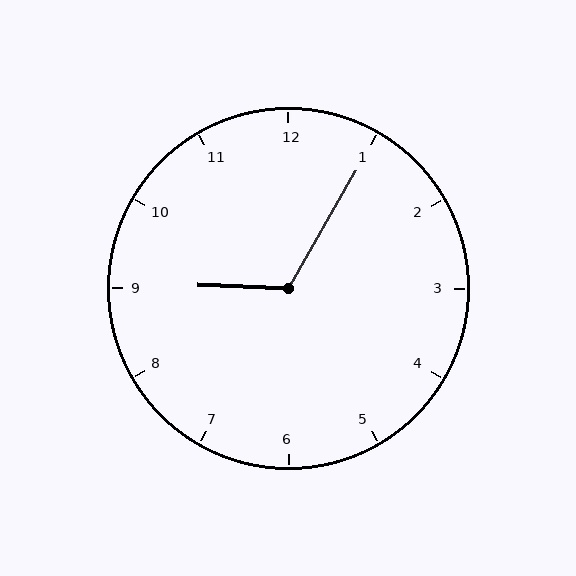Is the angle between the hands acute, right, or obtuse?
It is obtuse.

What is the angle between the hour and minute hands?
Approximately 118 degrees.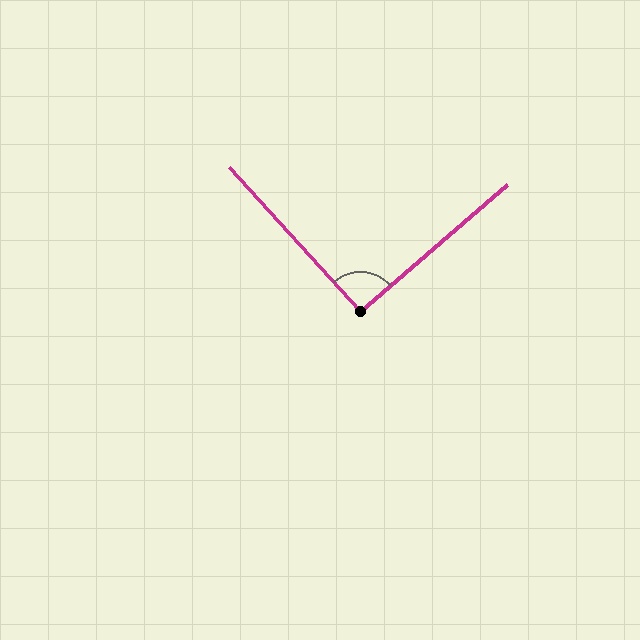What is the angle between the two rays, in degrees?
Approximately 92 degrees.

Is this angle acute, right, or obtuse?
It is approximately a right angle.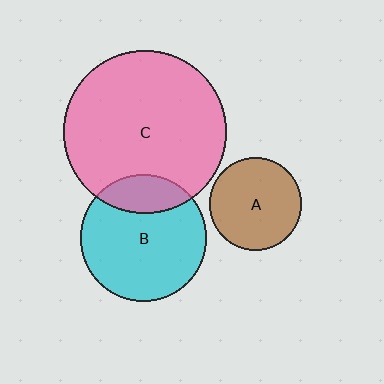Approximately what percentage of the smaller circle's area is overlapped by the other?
Approximately 20%.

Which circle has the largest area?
Circle C (pink).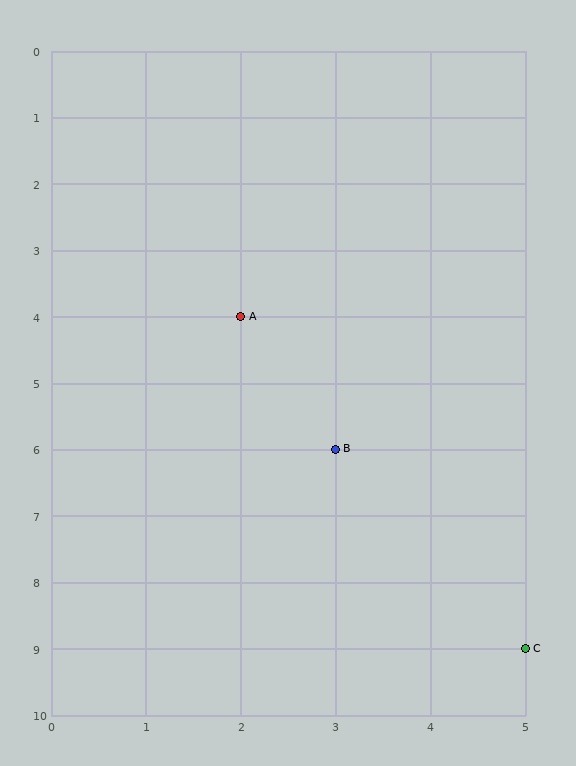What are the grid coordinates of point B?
Point B is at grid coordinates (3, 6).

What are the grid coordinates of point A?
Point A is at grid coordinates (2, 4).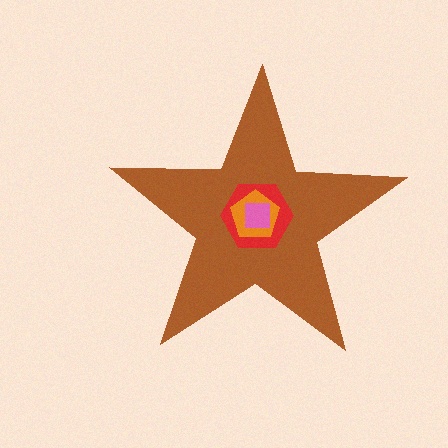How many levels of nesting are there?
4.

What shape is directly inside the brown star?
The red hexagon.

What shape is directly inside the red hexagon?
The orange pentagon.